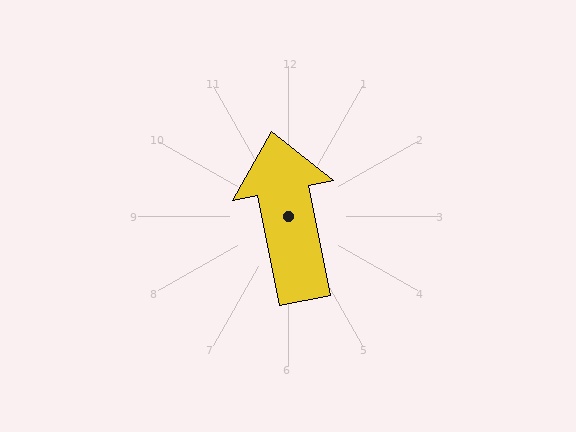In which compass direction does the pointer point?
North.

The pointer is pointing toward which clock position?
Roughly 12 o'clock.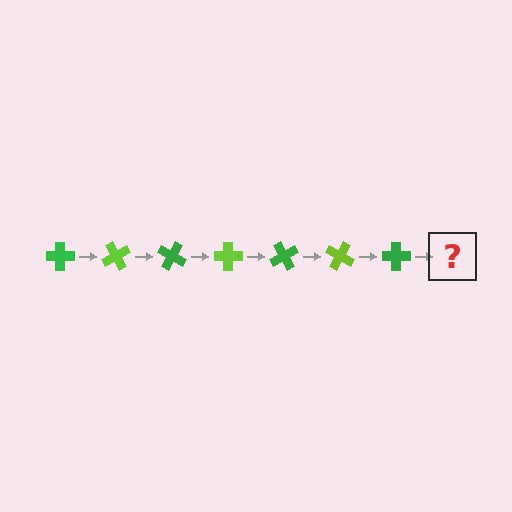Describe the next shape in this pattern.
It should be a lime cross, rotated 420 degrees from the start.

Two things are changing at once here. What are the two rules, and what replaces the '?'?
The two rules are that it rotates 60 degrees each step and the color cycles through green and lime. The '?' should be a lime cross, rotated 420 degrees from the start.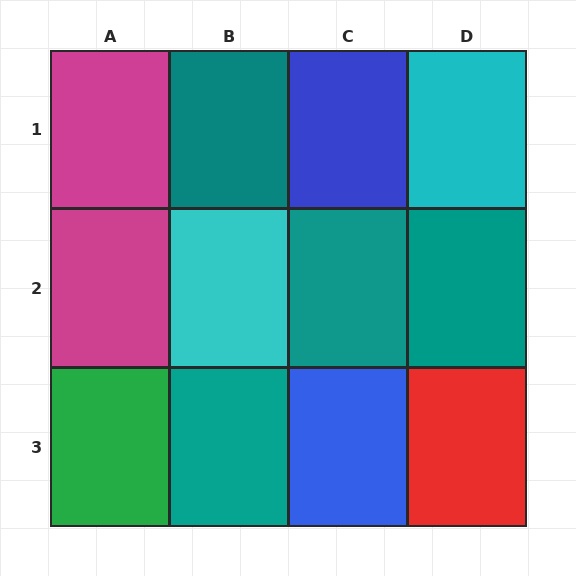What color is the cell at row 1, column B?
Teal.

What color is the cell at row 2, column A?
Magenta.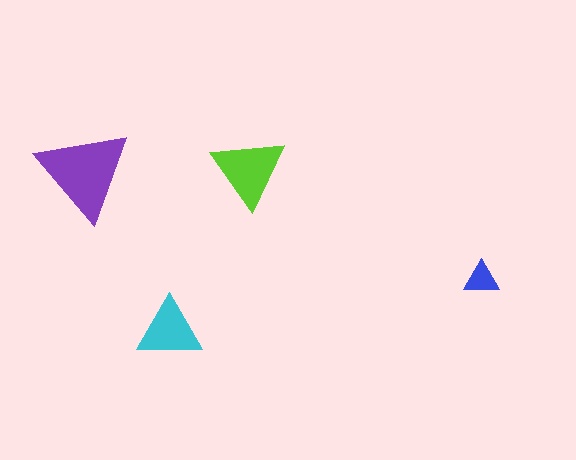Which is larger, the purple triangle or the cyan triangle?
The purple one.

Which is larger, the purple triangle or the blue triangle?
The purple one.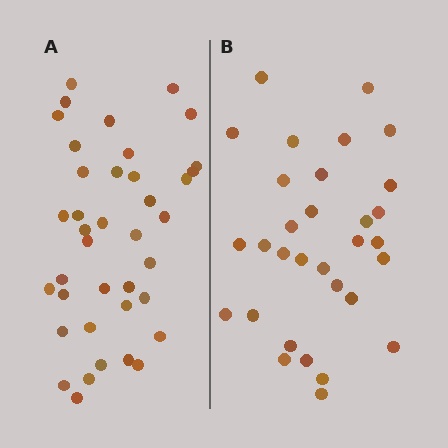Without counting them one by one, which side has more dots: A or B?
Region A (the left region) has more dots.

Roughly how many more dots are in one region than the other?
Region A has roughly 8 or so more dots than region B.